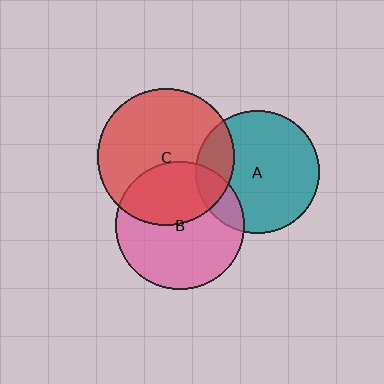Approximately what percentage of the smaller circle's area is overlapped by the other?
Approximately 40%.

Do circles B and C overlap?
Yes.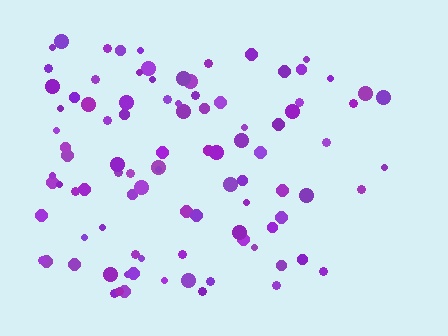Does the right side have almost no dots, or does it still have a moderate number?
Still a moderate number, just noticeably fewer than the left.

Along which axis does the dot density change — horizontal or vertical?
Horizontal.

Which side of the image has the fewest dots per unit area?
The right.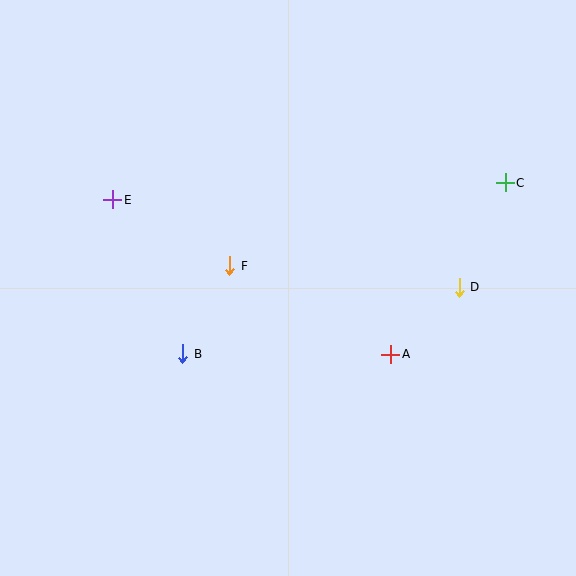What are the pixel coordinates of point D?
Point D is at (459, 287).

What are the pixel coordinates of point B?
Point B is at (183, 354).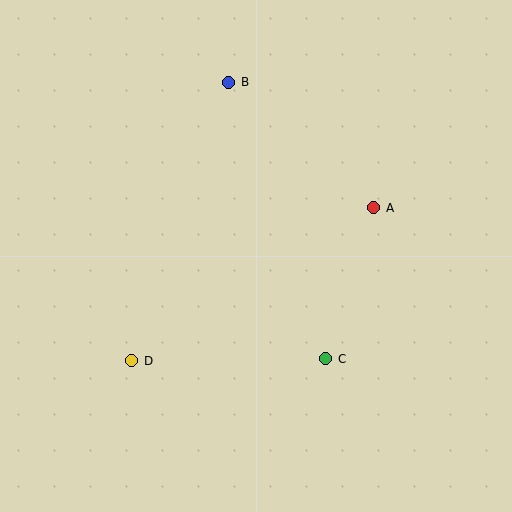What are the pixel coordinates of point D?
Point D is at (132, 361).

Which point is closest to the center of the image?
Point C at (326, 359) is closest to the center.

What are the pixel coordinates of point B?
Point B is at (229, 82).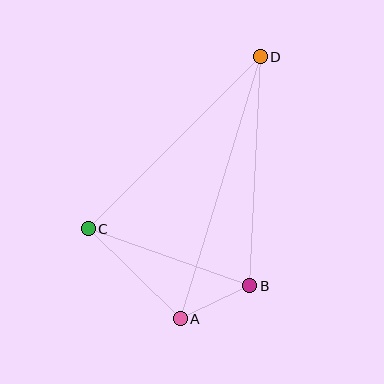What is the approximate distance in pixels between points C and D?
The distance between C and D is approximately 243 pixels.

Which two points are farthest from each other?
Points A and D are farthest from each other.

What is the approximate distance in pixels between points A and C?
The distance between A and C is approximately 129 pixels.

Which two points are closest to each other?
Points A and B are closest to each other.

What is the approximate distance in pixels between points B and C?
The distance between B and C is approximately 171 pixels.